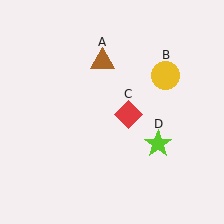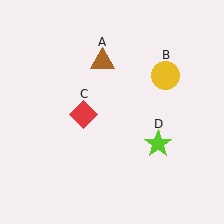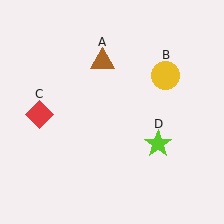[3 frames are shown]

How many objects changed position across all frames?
1 object changed position: red diamond (object C).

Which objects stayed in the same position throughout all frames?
Brown triangle (object A) and yellow circle (object B) and lime star (object D) remained stationary.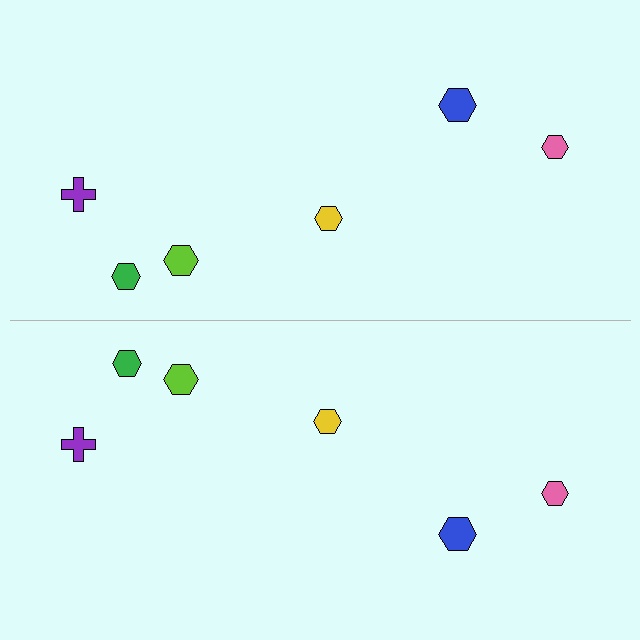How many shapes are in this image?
There are 12 shapes in this image.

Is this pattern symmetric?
Yes, this pattern has bilateral (reflection) symmetry.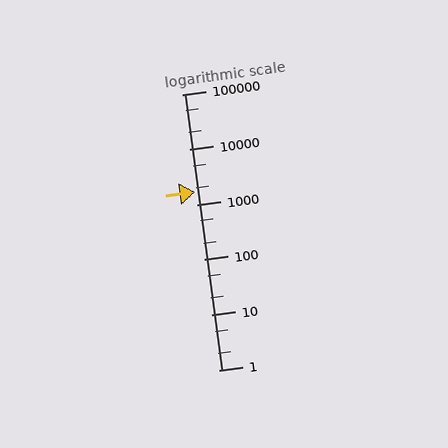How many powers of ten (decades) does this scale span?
The scale spans 5 decades, from 1 to 100000.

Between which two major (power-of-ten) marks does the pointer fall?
The pointer is between 1000 and 10000.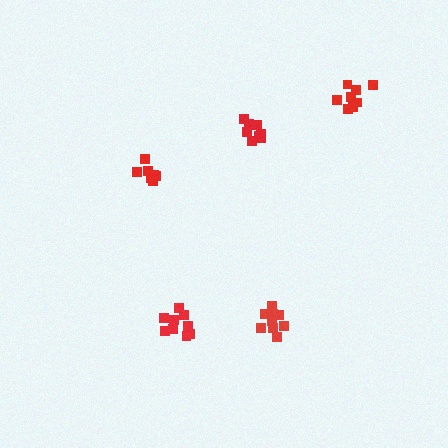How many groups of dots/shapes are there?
There are 5 groups.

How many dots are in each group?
Group 1: 7 dots, Group 2: 9 dots, Group 3: 8 dots, Group 4: 9 dots, Group 5: 9 dots (42 total).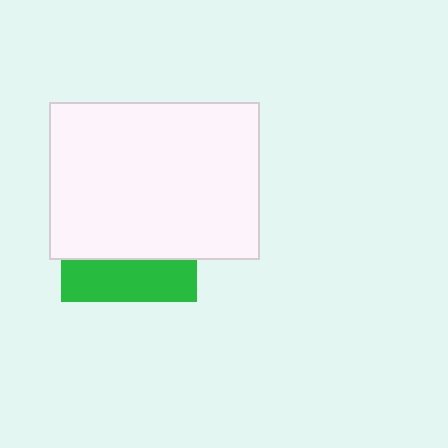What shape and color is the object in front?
The object in front is a white rectangle.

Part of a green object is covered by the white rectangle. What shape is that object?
It is a square.